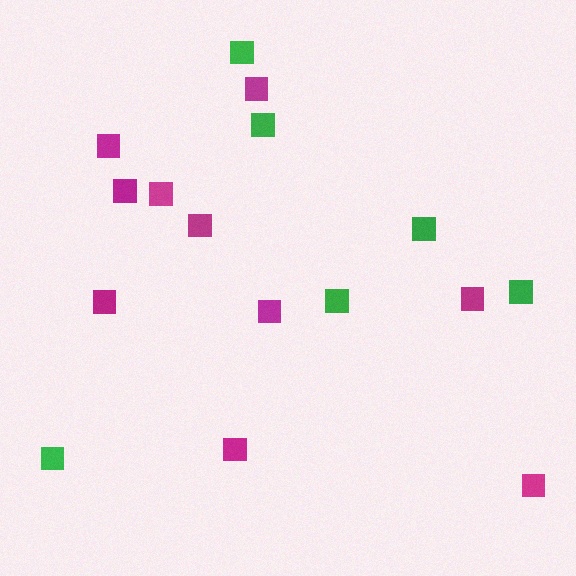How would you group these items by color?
There are 2 groups: one group of magenta squares (10) and one group of green squares (6).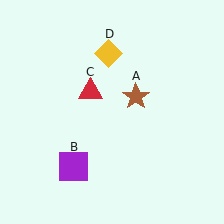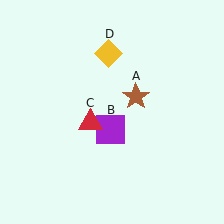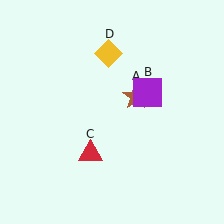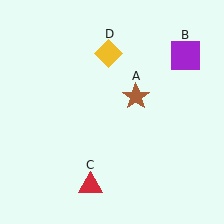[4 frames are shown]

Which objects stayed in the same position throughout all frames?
Brown star (object A) and yellow diamond (object D) remained stationary.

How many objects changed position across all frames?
2 objects changed position: purple square (object B), red triangle (object C).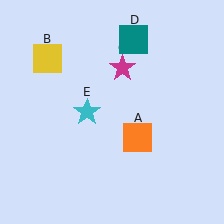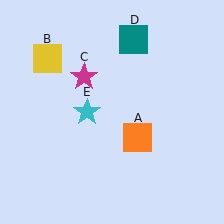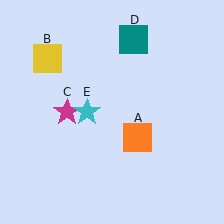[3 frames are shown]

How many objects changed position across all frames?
1 object changed position: magenta star (object C).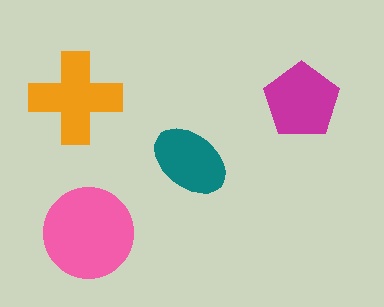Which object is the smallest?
The teal ellipse.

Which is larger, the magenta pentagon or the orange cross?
The orange cross.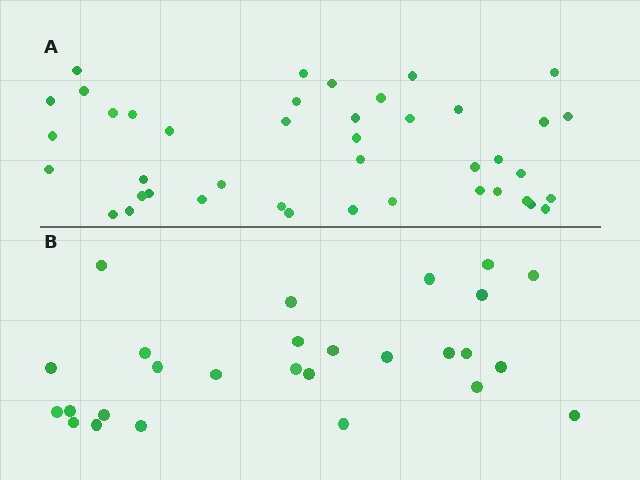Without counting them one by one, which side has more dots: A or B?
Region A (the top region) has more dots.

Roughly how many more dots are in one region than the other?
Region A has approximately 15 more dots than region B.